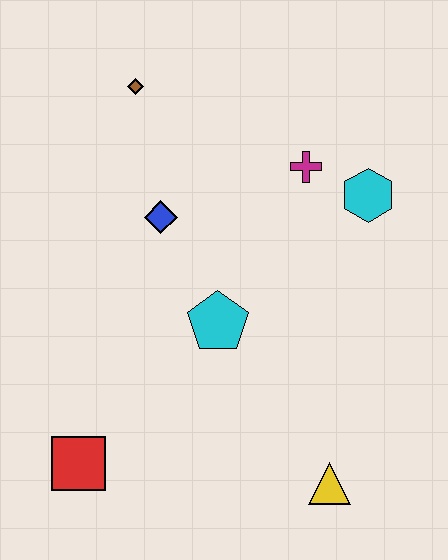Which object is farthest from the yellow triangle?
The brown diamond is farthest from the yellow triangle.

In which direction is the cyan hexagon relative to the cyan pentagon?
The cyan hexagon is to the right of the cyan pentagon.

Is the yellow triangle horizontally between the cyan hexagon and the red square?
Yes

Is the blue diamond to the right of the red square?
Yes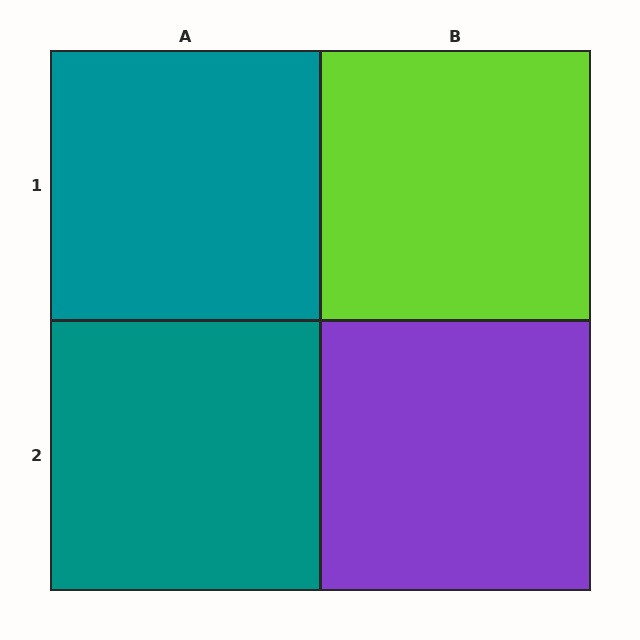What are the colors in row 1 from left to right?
Teal, lime.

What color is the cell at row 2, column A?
Teal.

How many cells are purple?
1 cell is purple.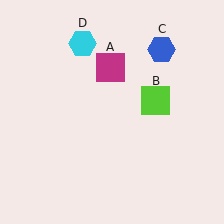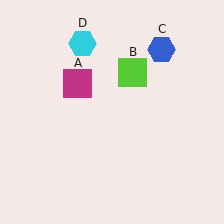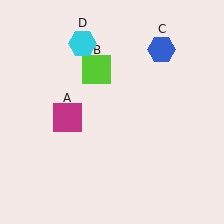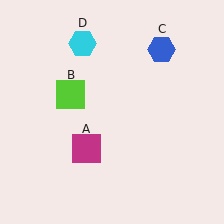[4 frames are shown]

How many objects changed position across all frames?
2 objects changed position: magenta square (object A), lime square (object B).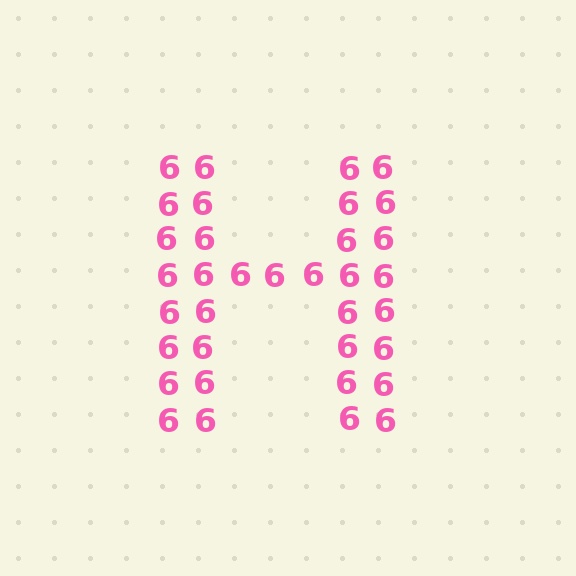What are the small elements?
The small elements are digit 6's.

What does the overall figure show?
The overall figure shows the letter H.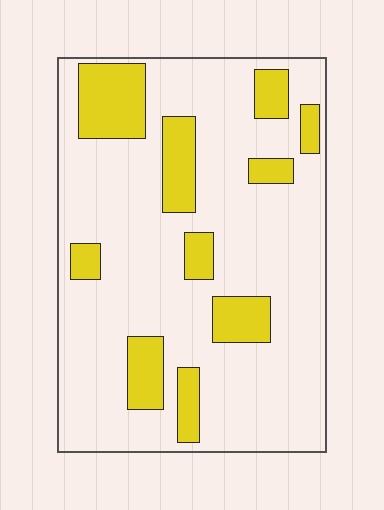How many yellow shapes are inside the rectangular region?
10.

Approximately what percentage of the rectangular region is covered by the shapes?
Approximately 20%.